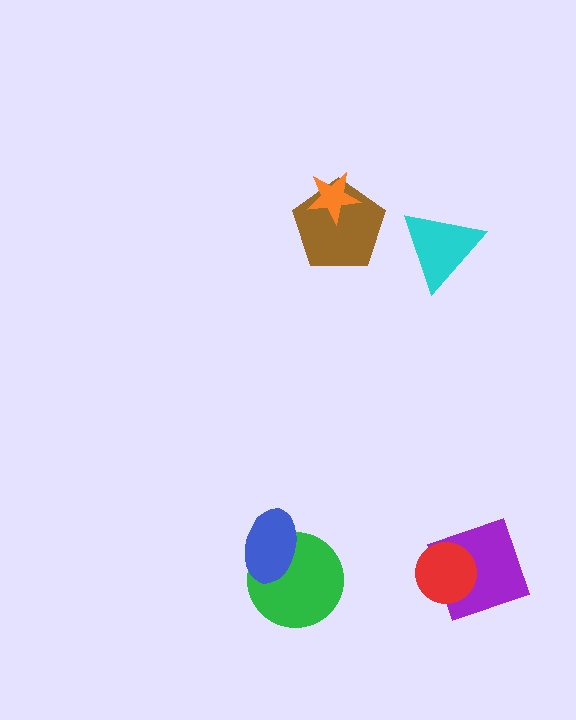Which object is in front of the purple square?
The red circle is in front of the purple square.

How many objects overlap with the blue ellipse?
1 object overlaps with the blue ellipse.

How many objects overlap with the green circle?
1 object overlaps with the green circle.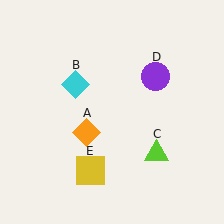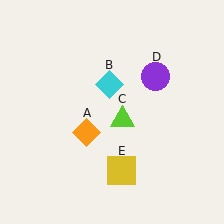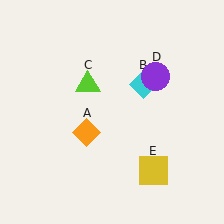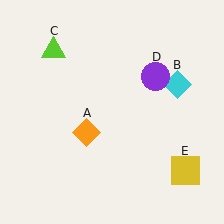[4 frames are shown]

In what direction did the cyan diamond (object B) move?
The cyan diamond (object B) moved right.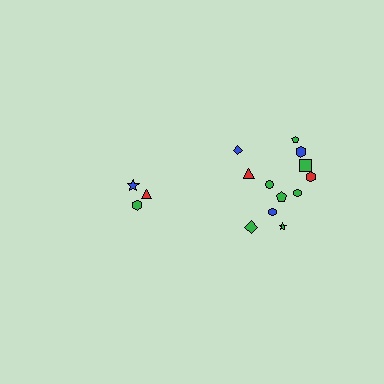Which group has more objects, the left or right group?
The right group.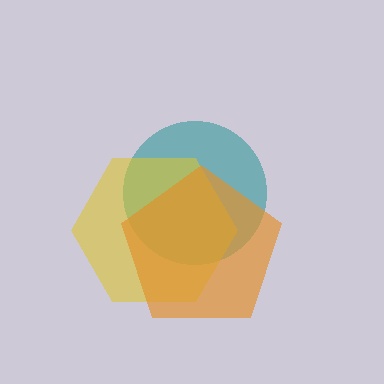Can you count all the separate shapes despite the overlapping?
Yes, there are 3 separate shapes.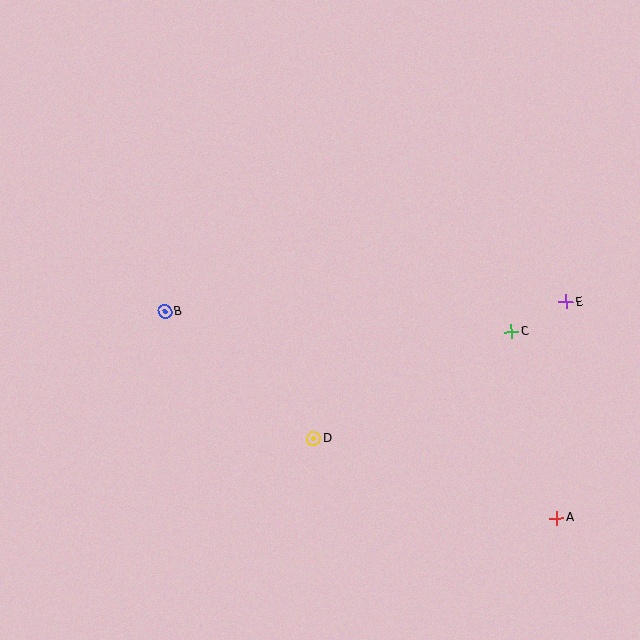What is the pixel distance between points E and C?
The distance between E and C is 62 pixels.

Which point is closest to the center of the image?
Point D at (314, 438) is closest to the center.